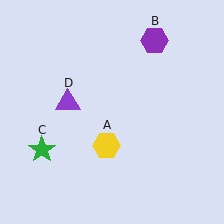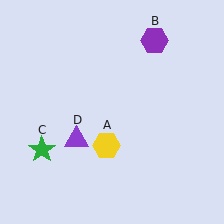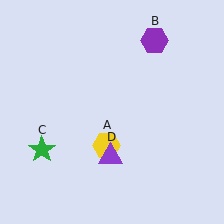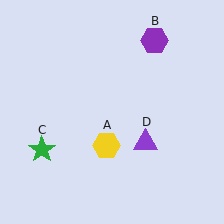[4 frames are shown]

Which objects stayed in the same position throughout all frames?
Yellow hexagon (object A) and purple hexagon (object B) and green star (object C) remained stationary.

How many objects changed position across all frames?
1 object changed position: purple triangle (object D).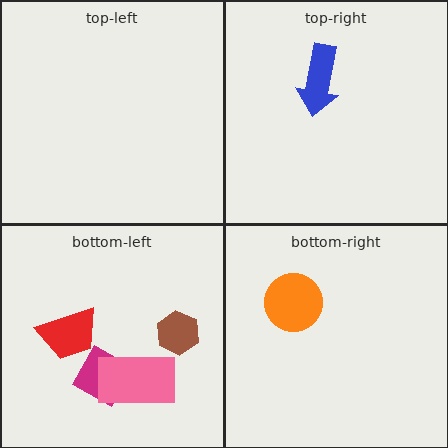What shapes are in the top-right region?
The blue arrow.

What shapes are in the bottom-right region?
The orange circle.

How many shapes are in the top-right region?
1.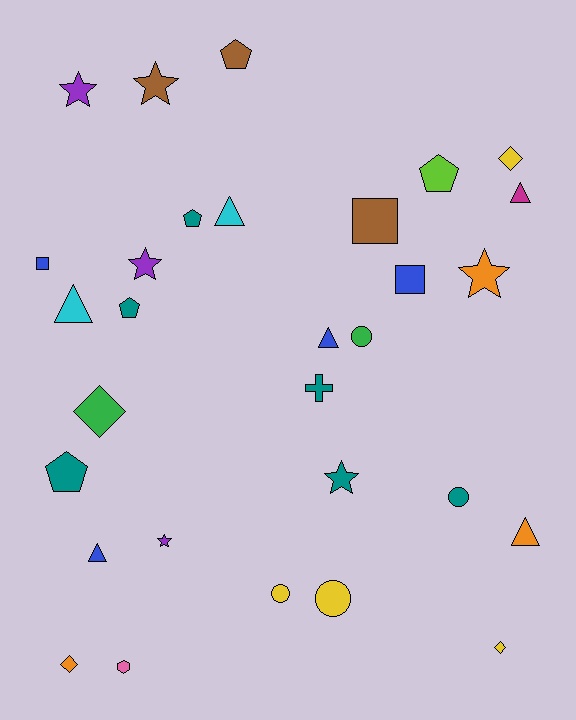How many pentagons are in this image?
There are 5 pentagons.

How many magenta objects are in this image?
There is 1 magenta object.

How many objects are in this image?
There are 30 objects.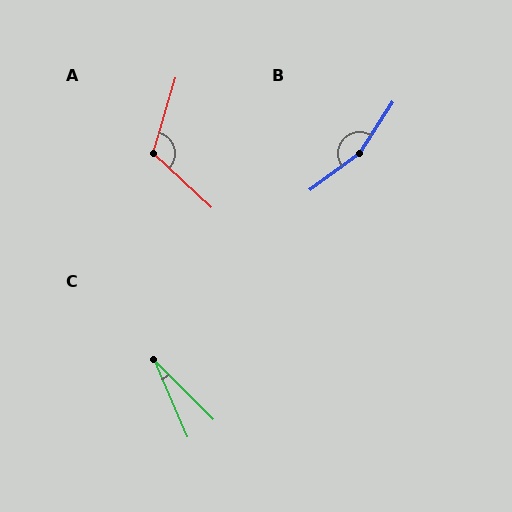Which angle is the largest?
B, at approximately 160 degrees.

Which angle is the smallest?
C, at approximately 22 degrees.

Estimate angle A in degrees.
Approximately 116 degrees.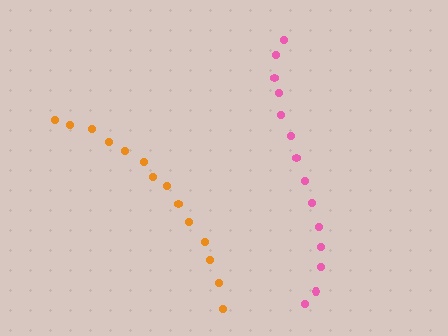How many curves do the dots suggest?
There are 2 distinct paths.